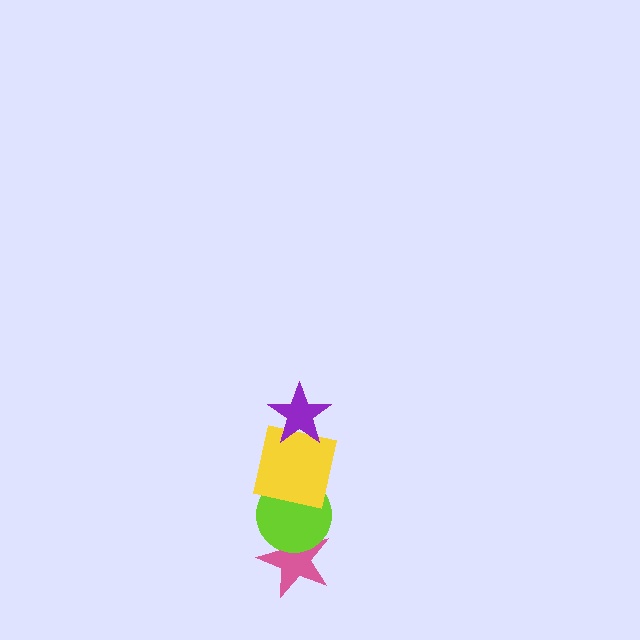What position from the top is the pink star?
The pink star is 4th from the top.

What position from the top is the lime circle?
The lime circle is 3rd from the top.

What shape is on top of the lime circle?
The yellow square is on top of the lime circle.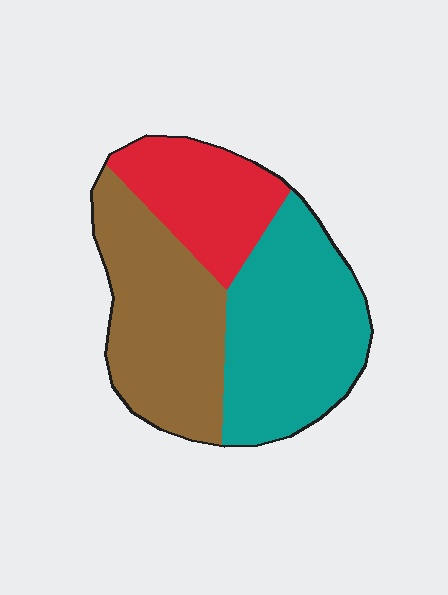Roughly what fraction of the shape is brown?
Brown covers 37% of the shape.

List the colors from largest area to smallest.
From largest to smallest: teal, brown, red.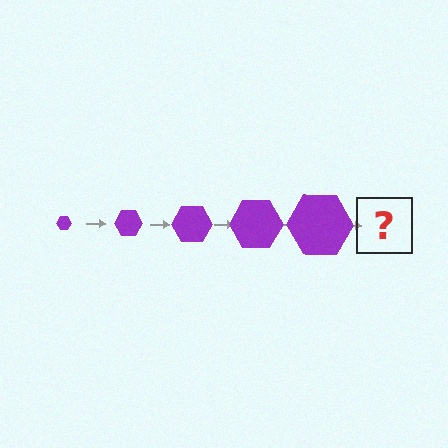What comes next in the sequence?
The next element should be a purple hexagon, larger than the previous one.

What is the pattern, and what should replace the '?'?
The pattern is that the hexagon gets progressively larger each step. The '?' should be a purple hexagon, larger than the previous one.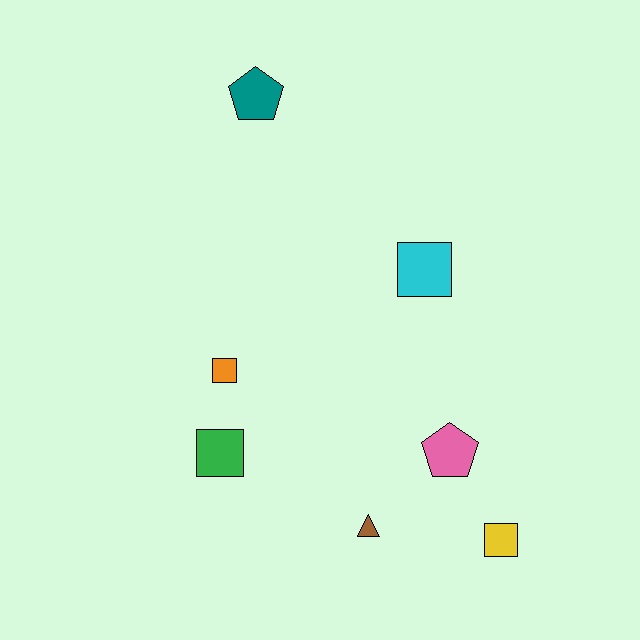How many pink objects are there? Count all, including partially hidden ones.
There is 1 pink object.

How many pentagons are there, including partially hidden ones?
There are 2 pentagons.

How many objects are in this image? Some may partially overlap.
There are 7 objects.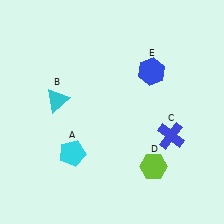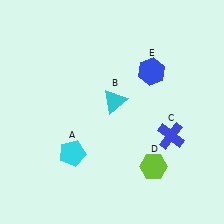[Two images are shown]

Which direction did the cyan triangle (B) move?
The cyan triangle (B) moved right.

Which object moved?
The cyan triangle (B) moved right.